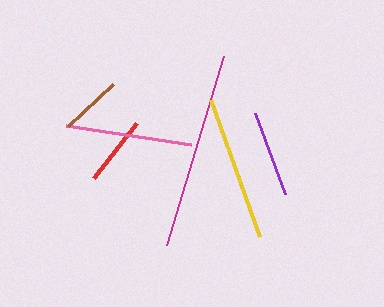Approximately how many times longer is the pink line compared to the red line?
The pink line is approximately 1.8 times the length of the red line.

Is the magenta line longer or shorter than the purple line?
The magenta line is longer than the purple line.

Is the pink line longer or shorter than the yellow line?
The yellow line is longer than the pink line.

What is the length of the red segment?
The red segment is approximately 70 pixels long.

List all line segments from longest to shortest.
From longest to shortest: magenta, yellow, pink, purple, red, brown.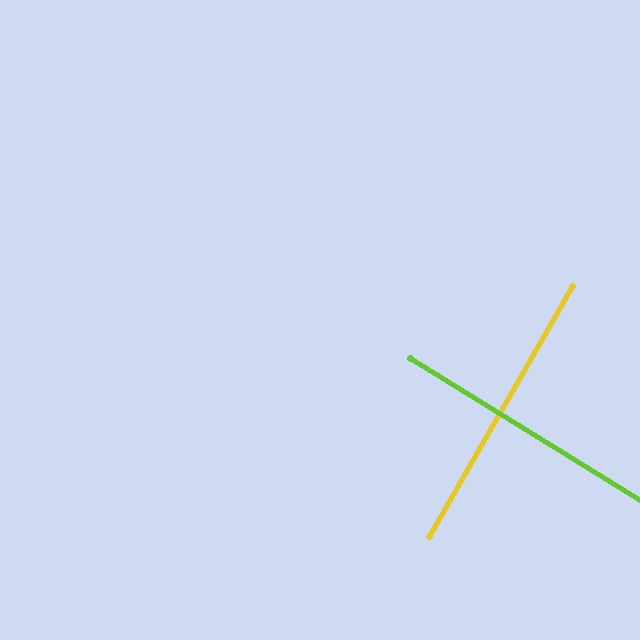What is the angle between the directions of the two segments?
Approximately 88 degrees.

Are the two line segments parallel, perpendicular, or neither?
Perpendicular — they meet at approximately 88°.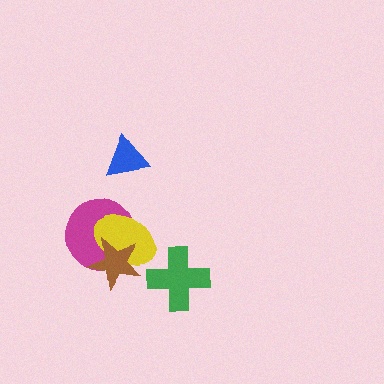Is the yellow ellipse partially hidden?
Yes, it is partially covered by another shape.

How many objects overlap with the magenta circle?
2 objects overlap with the magenta circle.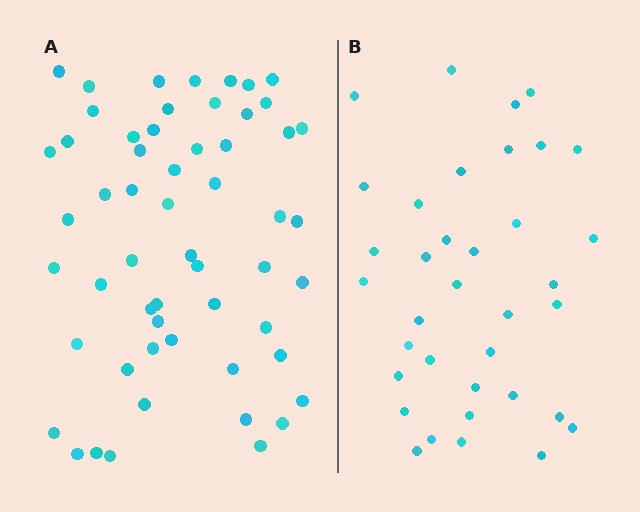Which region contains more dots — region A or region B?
Region A (the left region) has more dots.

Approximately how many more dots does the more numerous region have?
Region A has approximately 20 more dots than region B.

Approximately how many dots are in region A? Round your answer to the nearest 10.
About 60 dots. (The exact count is 56, which rounds to 60.)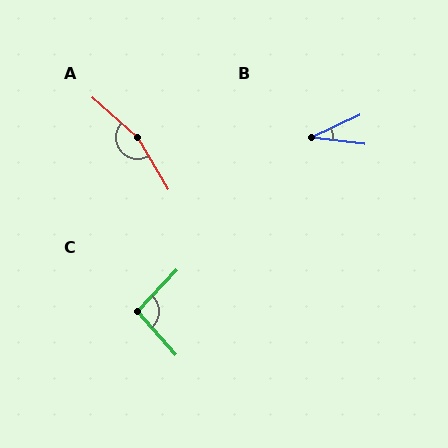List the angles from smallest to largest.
B (32°), C (95°), A (162°).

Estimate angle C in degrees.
Approximately 95 degrees.